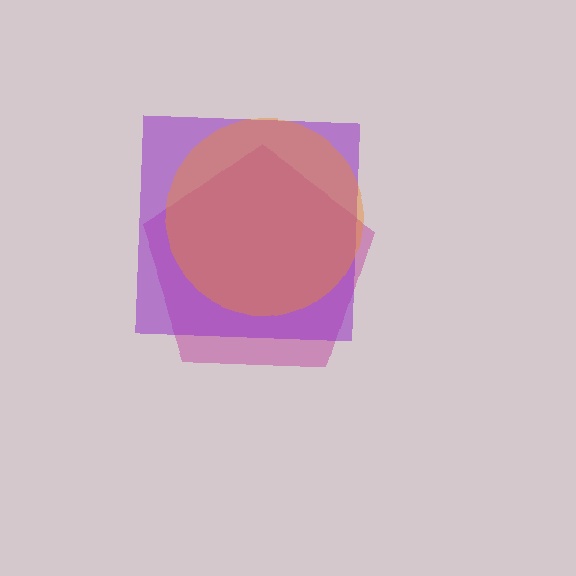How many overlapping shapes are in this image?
There are 3 overlapping shapes in the image.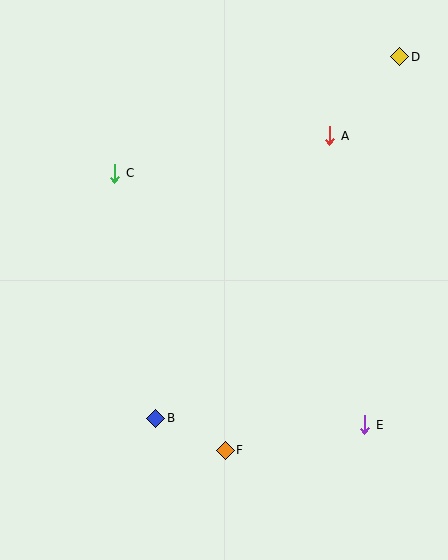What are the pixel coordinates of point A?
Point A is at (330, 136).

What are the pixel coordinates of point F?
Point F is at (225, 450).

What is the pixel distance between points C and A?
The distance between C and A is 218 pixels.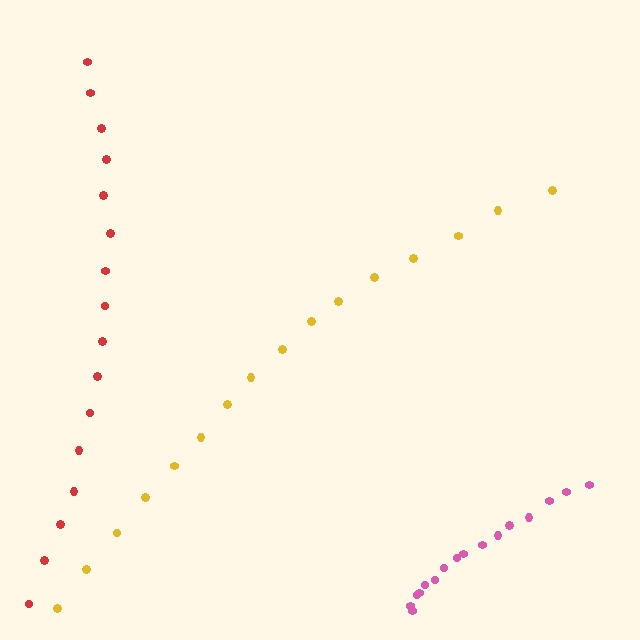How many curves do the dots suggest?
There are 3 distinct paths.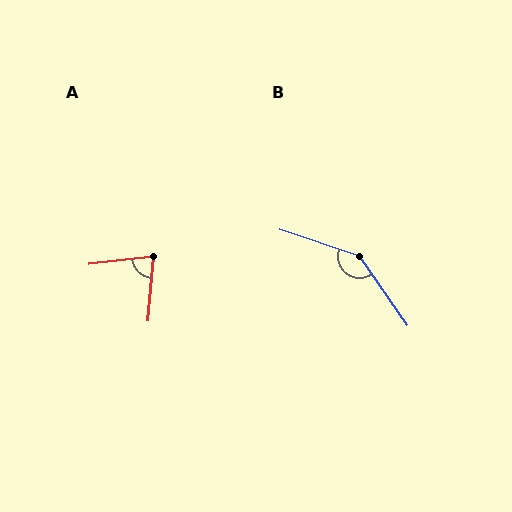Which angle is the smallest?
A, at approximately 79 degrees.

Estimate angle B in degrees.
Approximately 143 degrees.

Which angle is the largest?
B, at approximately 143 degrees.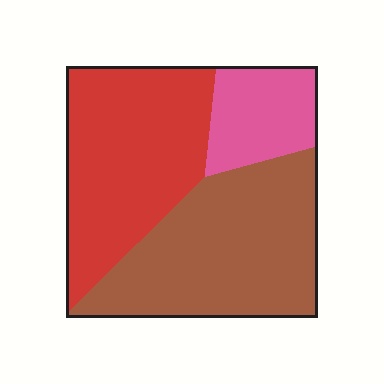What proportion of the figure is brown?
Brown takes up about two fifths (2/5) of the figure.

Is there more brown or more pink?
Brown.